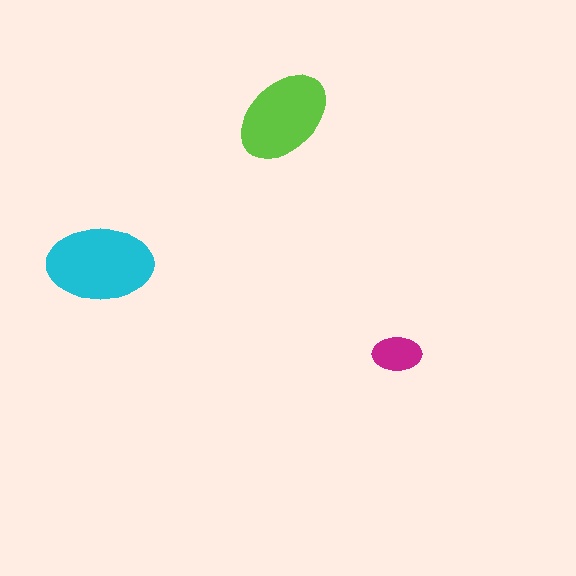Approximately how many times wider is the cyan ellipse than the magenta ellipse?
About 2 times wider.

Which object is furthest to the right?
The magenta ellipse is rightmost.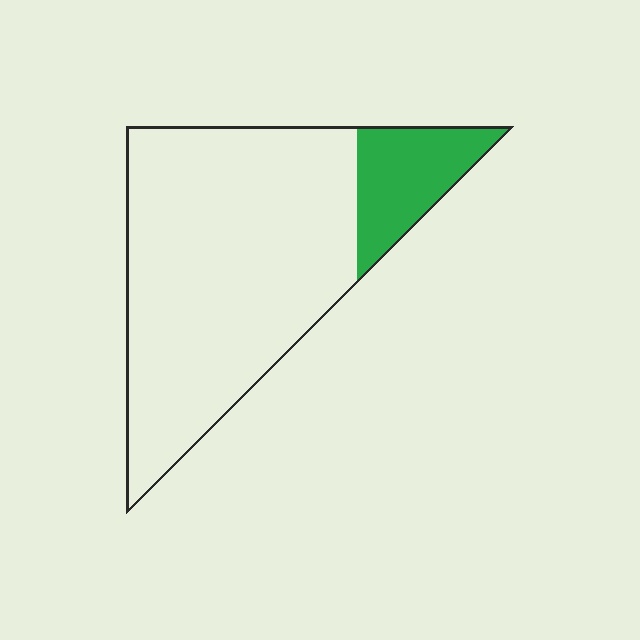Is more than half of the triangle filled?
No.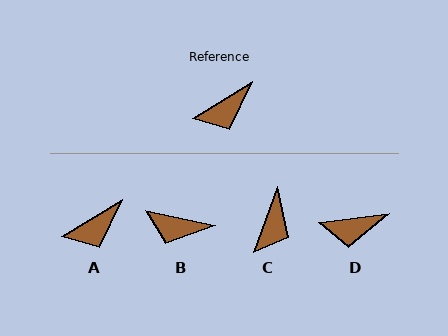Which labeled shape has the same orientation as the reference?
A.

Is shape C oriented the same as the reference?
No, it is off by about 38 degrees.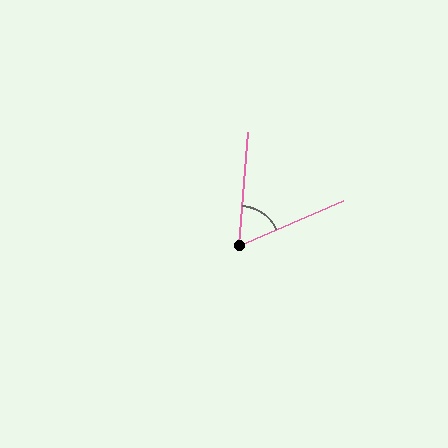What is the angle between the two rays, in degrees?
Approximately 62 degrees.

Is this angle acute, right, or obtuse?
It is acute.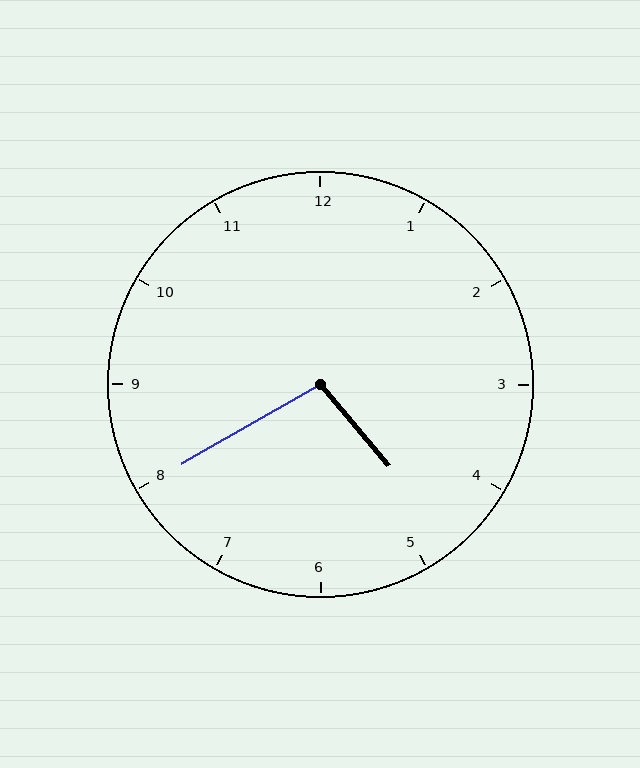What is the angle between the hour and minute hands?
Approximately 100 degrees.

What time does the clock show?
4:40.